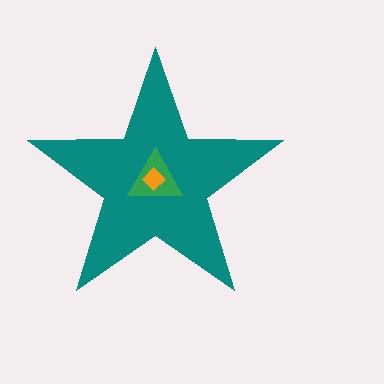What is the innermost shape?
The orange diamond.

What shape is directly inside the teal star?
The green triangle.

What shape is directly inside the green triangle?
The orange diamond.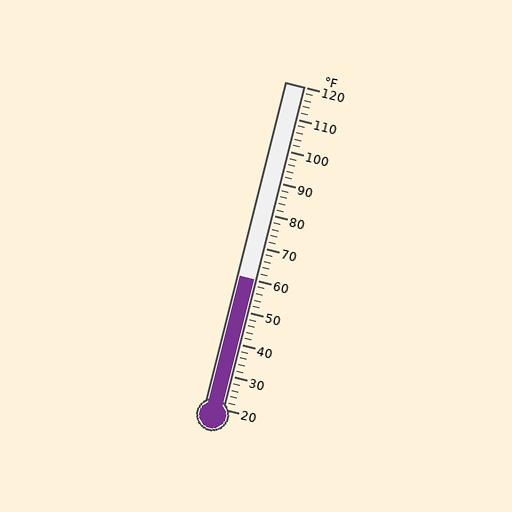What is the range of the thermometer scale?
The thermometer scale ranges from 20°F to 120°F.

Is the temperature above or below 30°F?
The temperature is above 30°F.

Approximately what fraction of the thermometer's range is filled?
The thermometer is filled to approximately 40% of its range.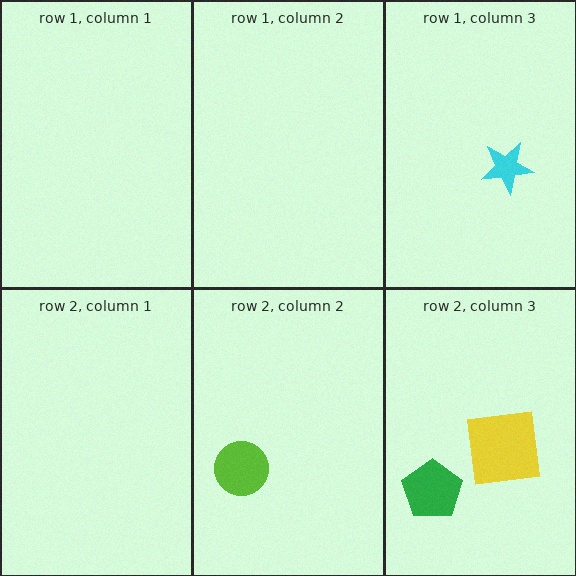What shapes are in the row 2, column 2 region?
The lime circle.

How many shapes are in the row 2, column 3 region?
2.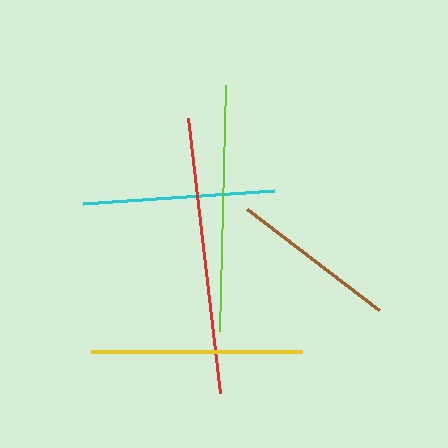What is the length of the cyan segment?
The cyan segment is approximately 191 pixels long.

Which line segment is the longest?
The red line is the longest at approximately 276 pixels.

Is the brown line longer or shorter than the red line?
The red line is longer than the brown line.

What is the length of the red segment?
The red segment is approximately 276 pixels long.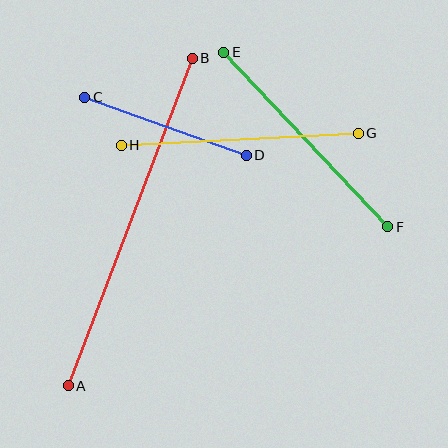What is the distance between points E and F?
The distance is approximately 239 pixels.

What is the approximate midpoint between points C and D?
The midpoint is at approximately (166, 126) pixels.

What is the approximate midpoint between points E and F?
The midpoint is at approximately (306, 140) pixels.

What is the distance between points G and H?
The distance is approximately 237 pixels.